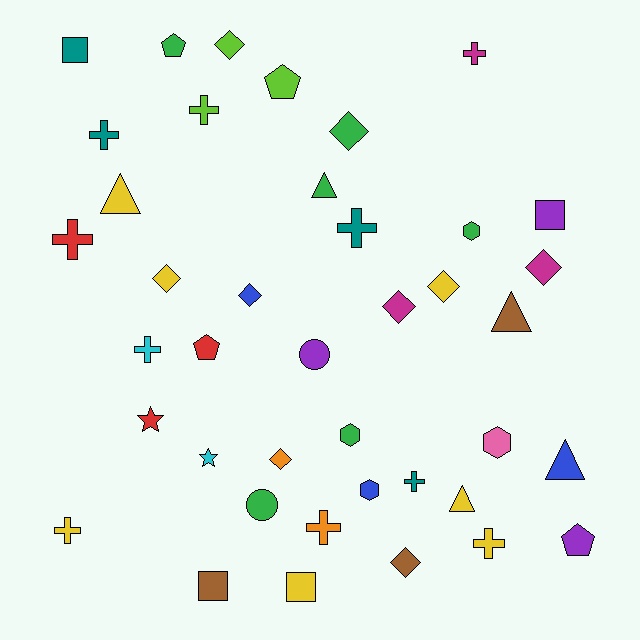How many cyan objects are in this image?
There are 2 cyan objects.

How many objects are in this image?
There are 40 objects.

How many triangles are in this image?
There are 5 triangles.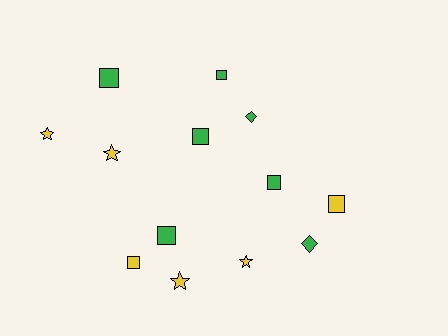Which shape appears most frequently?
Square, with 7 objects.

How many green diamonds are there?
There are 2 green diamonds.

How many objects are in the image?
There are 13 objects.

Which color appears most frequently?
Green, with 7 objects.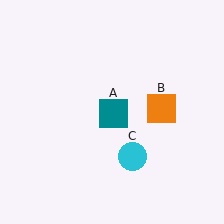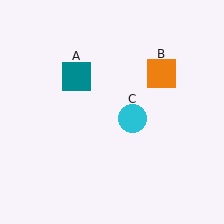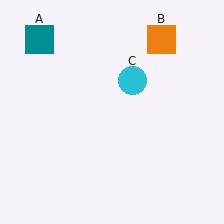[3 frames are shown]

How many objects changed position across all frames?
3 objects changed position: teal square (object A), orange square (object B), cyan circle (object C).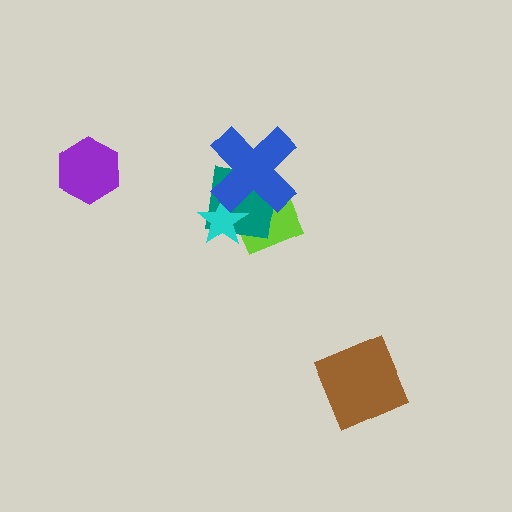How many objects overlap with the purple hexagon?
0 objects overlap with the purple hexagon.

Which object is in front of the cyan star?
The blue cross is in front of the cyan star.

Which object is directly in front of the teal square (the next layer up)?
The cyan star is directly in front of the teal square.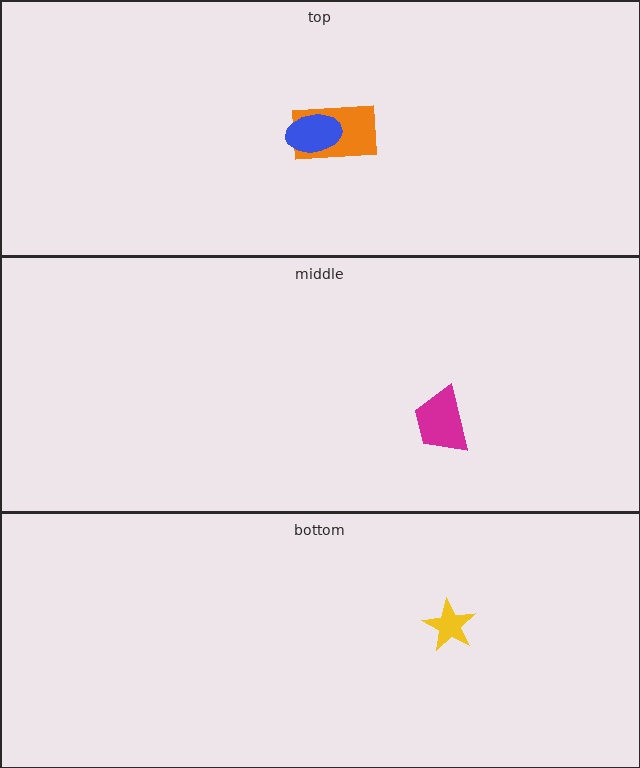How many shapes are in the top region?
2.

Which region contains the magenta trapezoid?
The middle region.